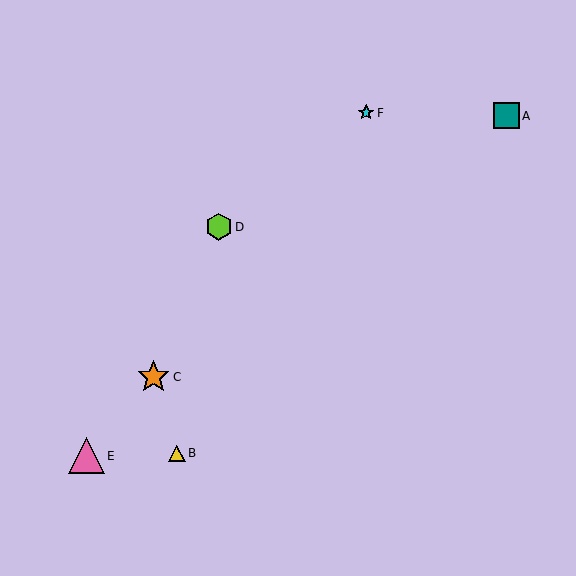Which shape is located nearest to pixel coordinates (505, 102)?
The teal square (labeled A) at (506, 116) is nearest to that location.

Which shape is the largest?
The pink triangle (labeled E) is the largest.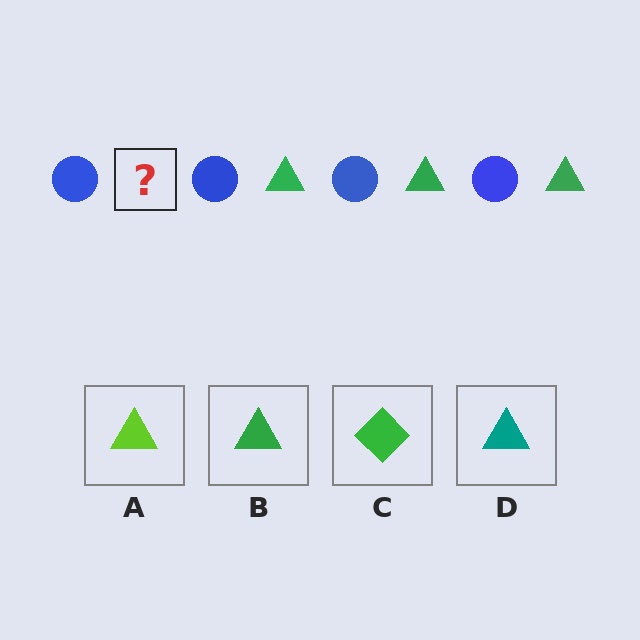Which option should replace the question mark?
Option B.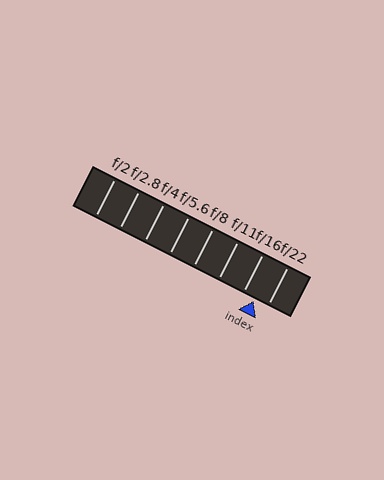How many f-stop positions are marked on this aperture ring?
There are 8 f-stop positions marked.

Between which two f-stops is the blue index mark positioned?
The index mark is between f/16 and f/22.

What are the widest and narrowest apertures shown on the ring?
The widest aperture shown is f/2 and the narrowest is f/22.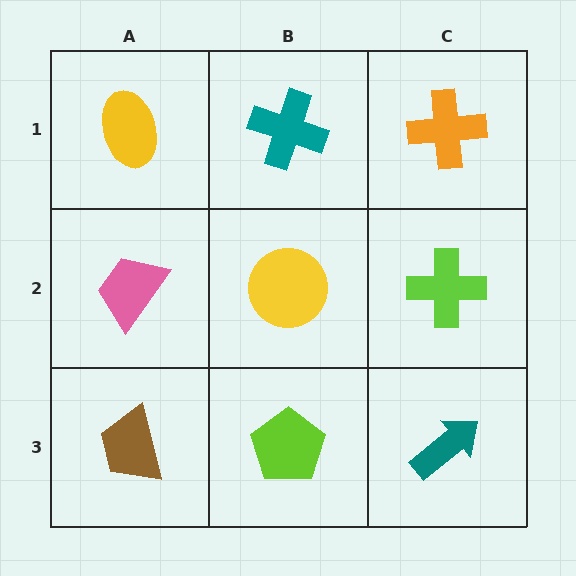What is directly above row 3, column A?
A pink trapezoid.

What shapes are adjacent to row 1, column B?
A yellow circle (row 2, column B), a yellow ellipse (row 1, column A), an orange cross (row 1, column C).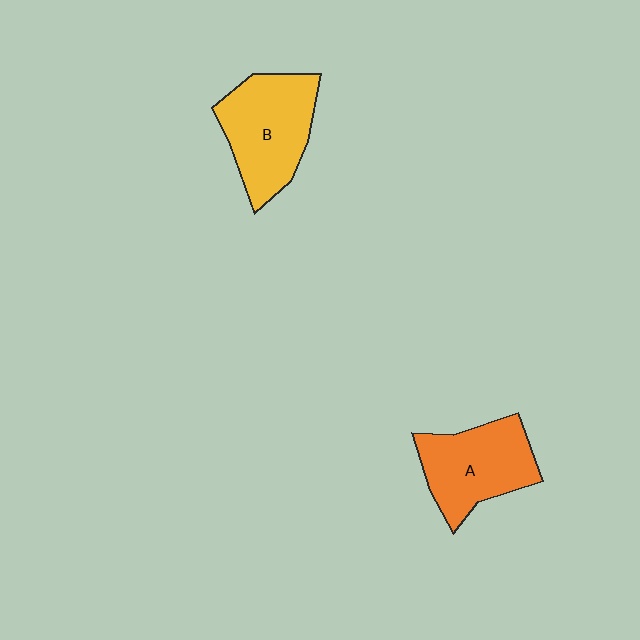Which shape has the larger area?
Shape B (yellow).